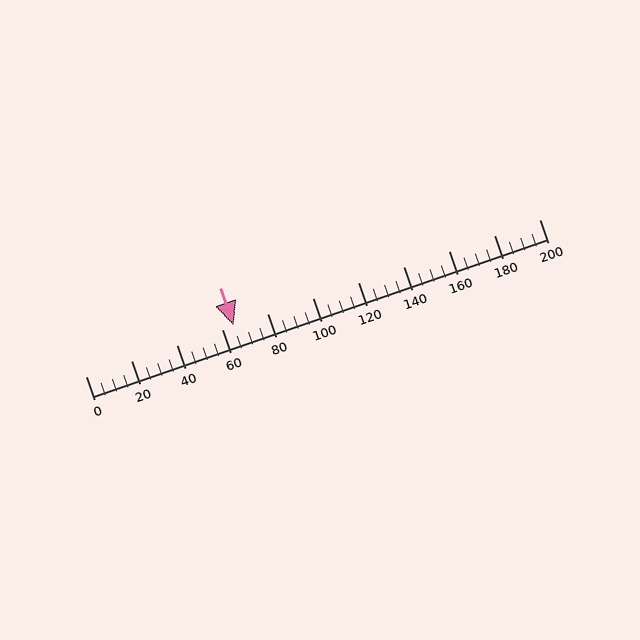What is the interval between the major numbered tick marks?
The major tick marks are spaced 20 units apart.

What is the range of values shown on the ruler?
The ruler shows values from 0 to 200.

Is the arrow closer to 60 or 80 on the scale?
The arrow is closer to 60.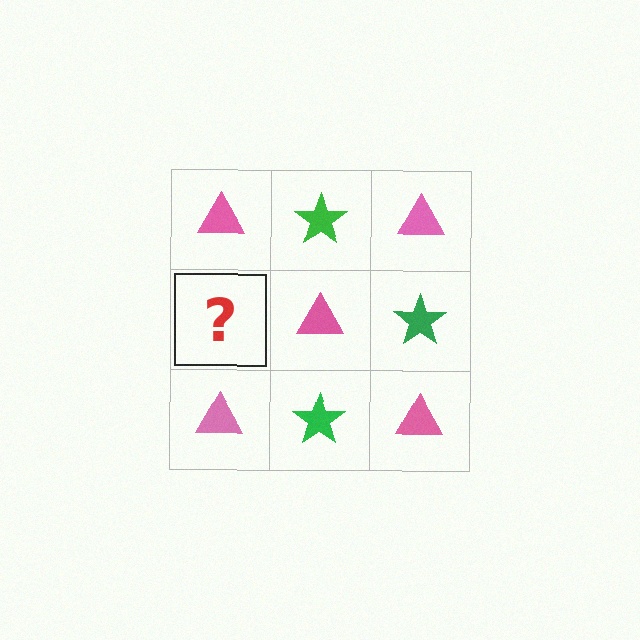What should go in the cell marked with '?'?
The missing cell should contain a green star.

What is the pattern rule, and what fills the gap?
The rule is that it alternates pink triangle and green star in a checkerboard pattern. The gap should be filled with a green star.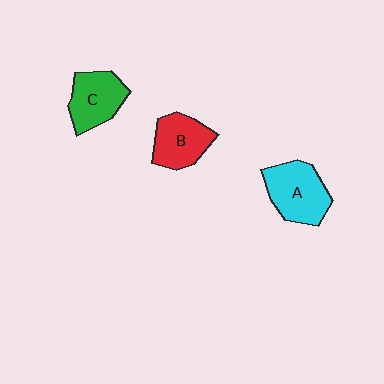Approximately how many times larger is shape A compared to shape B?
Approximately 1.2 times.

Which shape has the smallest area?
Shape B (red).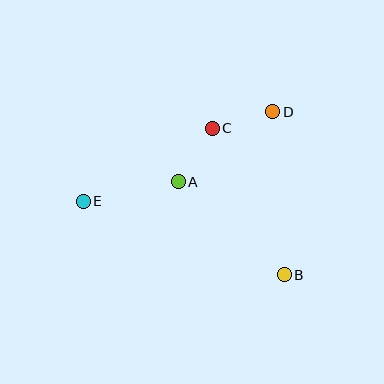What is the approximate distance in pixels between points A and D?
The distance between A and D is approximately 118 pixels.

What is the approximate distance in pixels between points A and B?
The distance between A and B is approximately 141 pixels.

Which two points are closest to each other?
Points C and D are closest to each other.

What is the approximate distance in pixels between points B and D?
The distance between B and D is approximately 164 pixels.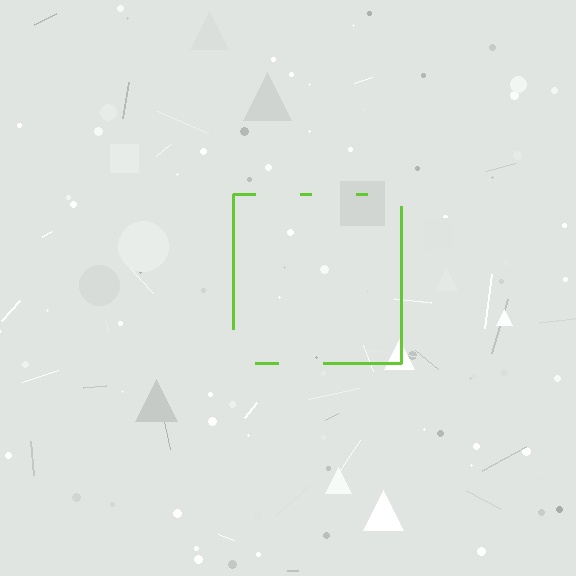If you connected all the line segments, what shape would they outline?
They would outline a square.